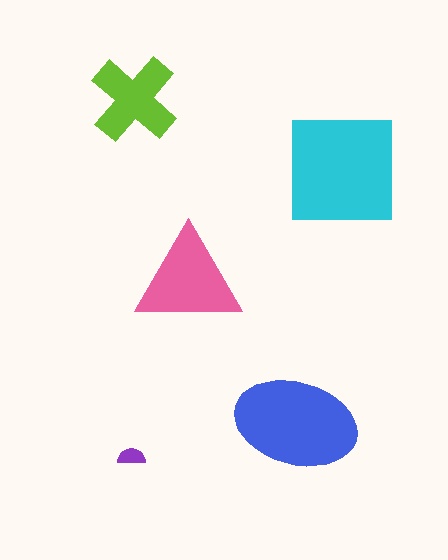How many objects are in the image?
There are 5 objects in the image.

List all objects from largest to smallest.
The cyan square, the blue ellipse, the pink triangle, the lime cross, the purple semicircle.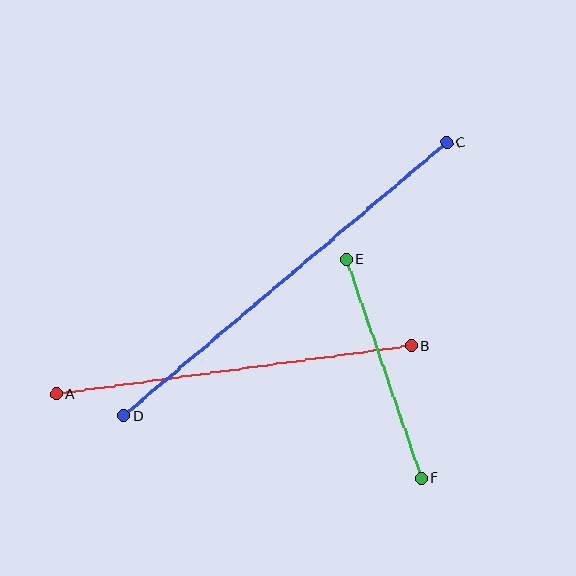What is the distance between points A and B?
The distance is approximately 358 pixels.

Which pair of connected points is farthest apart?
Points C and D are farthest apart.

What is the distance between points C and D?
The distance is approximately 423 pixels.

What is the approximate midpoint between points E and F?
The midpoint is at approximately (384, 369) pixels.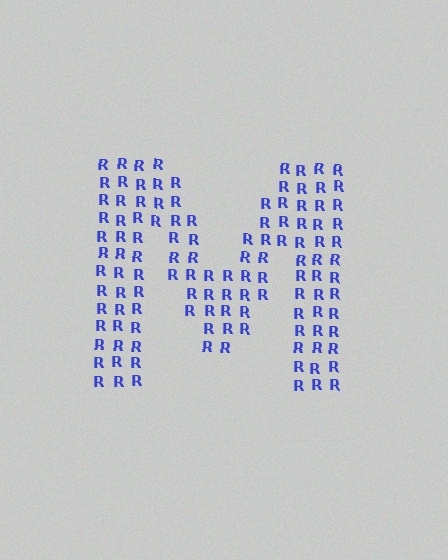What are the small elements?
The small elements are letter R's.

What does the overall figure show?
The overall figure shows the letter M.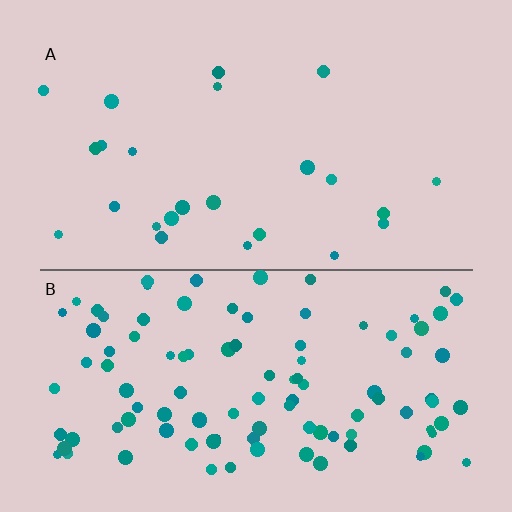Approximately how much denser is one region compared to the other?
Approximately 4.3× — region B over region A.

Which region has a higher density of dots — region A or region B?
B (the bottom).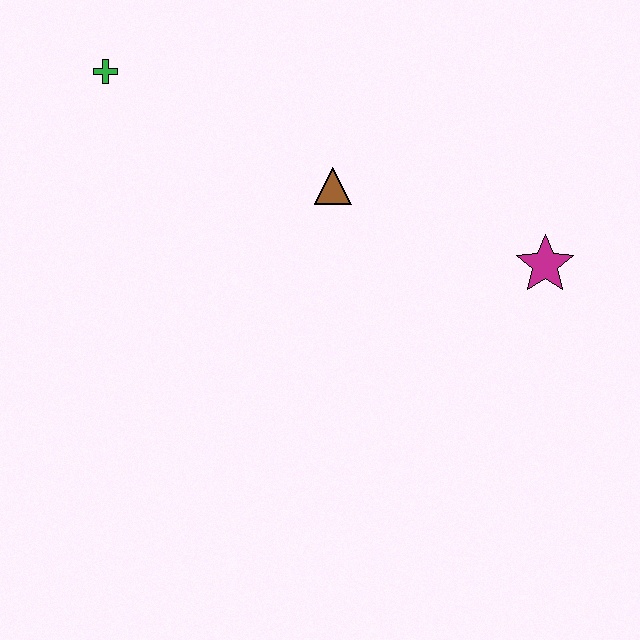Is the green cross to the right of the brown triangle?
No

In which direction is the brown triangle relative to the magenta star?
The brown triangle is to the left of the magenta star.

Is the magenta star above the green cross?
No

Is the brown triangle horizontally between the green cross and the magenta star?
Yes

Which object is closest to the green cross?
The brown triangle is closest to the green cross.